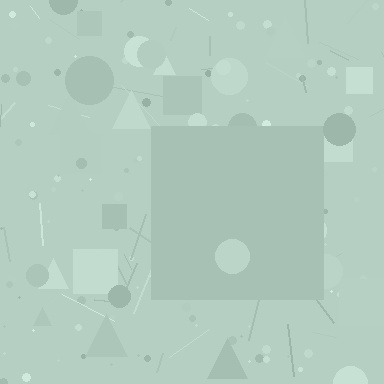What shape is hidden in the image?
A square is hidden in the image.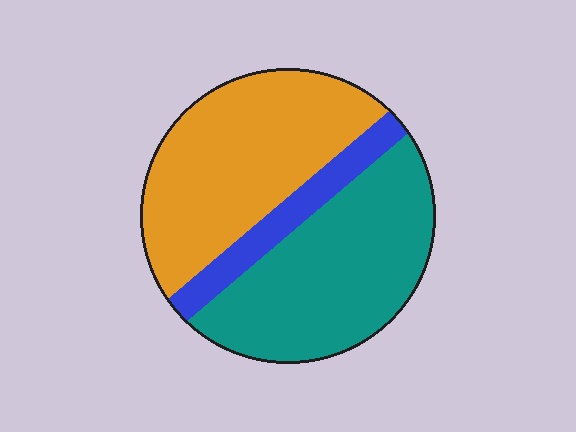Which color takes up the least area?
Blue, at roughly 15%.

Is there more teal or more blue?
Teal.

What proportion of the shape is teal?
Teal takes up between a third and a half of the shape.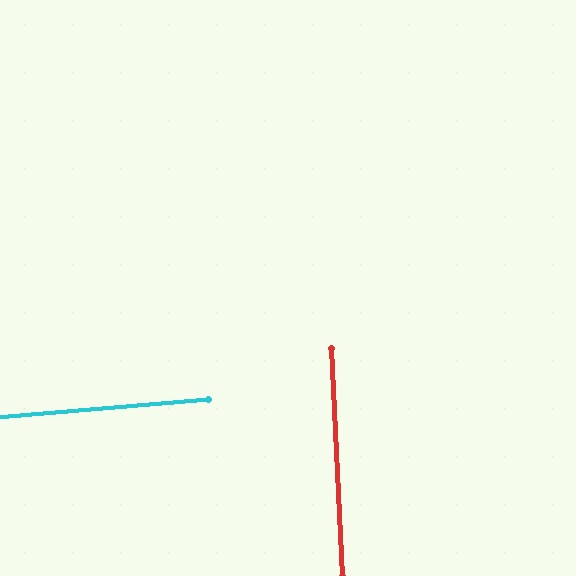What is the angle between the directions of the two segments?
Approximately 88 degrees.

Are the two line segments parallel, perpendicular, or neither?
Perpendicular — they meet at approximately 88°.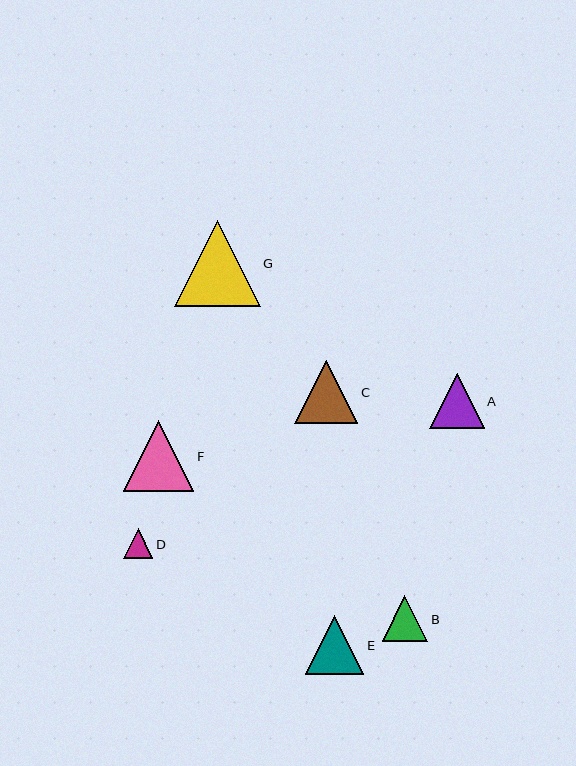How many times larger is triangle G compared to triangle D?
Triangle G is approximately 2.9 times the size of triangle D.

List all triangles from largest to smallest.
From largest to smallest: G, F, C, E, A, B, D.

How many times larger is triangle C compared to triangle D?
Triangle C is approximately 2.1 times the size of triangle D.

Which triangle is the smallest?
Triangle D is the smallest with a size of approximately 29 pixels.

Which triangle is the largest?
Triangle G is the largest with a size of approximately 86 pixels.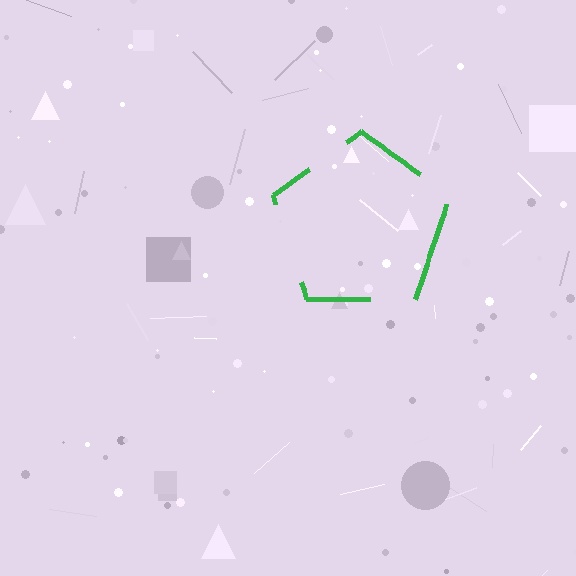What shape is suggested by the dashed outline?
The dashed outline suggests a pentagon.